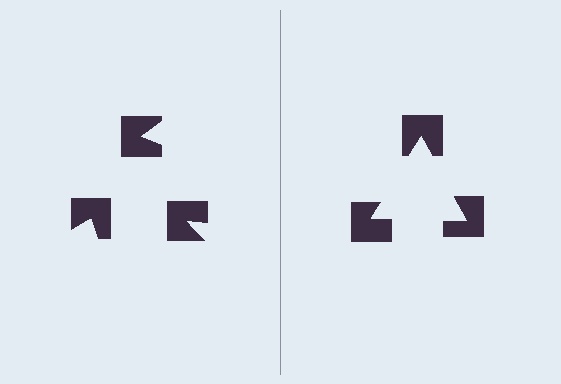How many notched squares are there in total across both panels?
6 — 3 on each side.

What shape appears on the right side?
An illusory triangle.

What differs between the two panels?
The notched squares are positioned identically on both sides; only the wedge orientations differ. On the right they align to a triangle; on the left they are misaligned.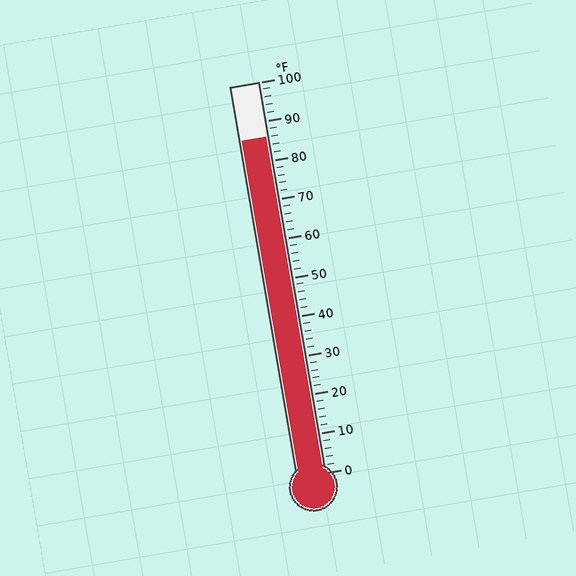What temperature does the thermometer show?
The thermometer shows approximately 86°F.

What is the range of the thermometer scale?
The thermometer scale ranges from 0°F to 100°F.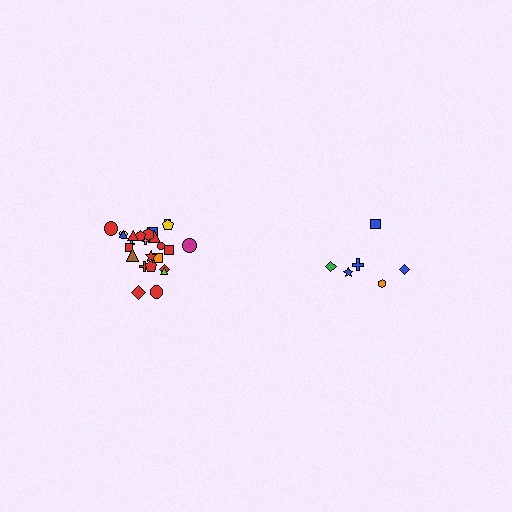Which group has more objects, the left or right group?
The left group.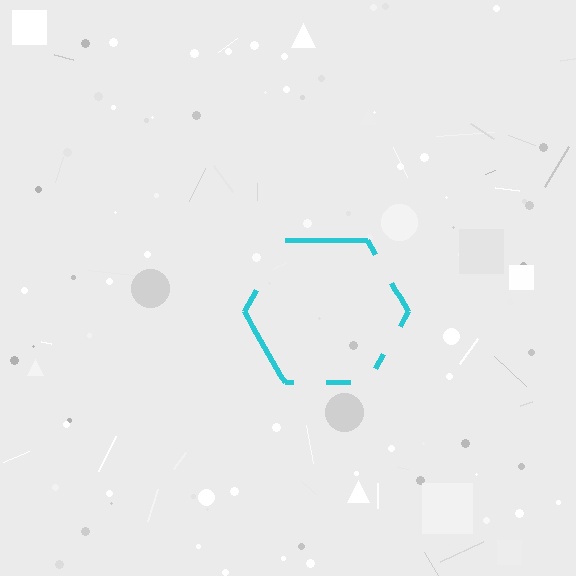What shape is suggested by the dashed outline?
The dashed outline suggests a hexagon.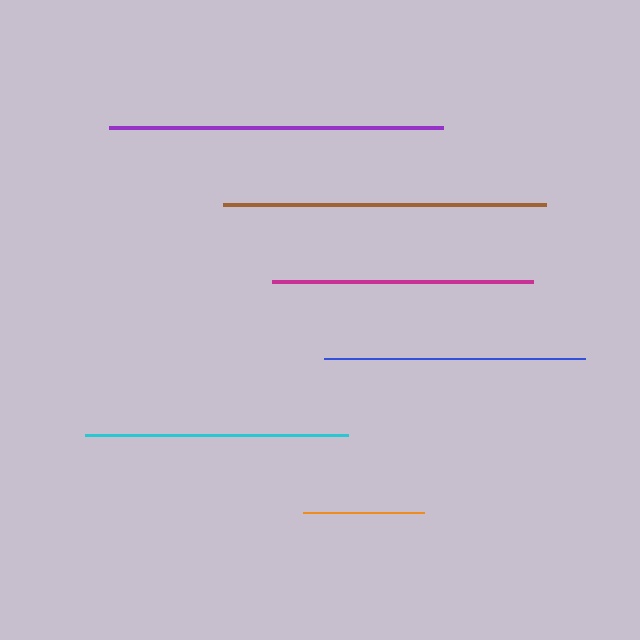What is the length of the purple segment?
The purple segment is approximately 334 pixels long.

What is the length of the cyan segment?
The cyan segment is approximately 264 pixels long.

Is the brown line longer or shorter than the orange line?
The brown line is longer than the orange line.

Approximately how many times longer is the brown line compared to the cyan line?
The brown line is approximately 1.2 times the length of the cyan line.